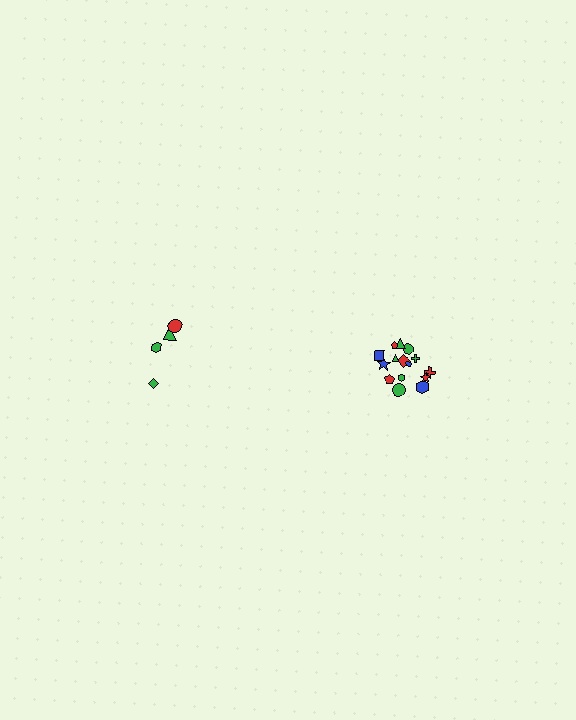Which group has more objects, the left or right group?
The right group.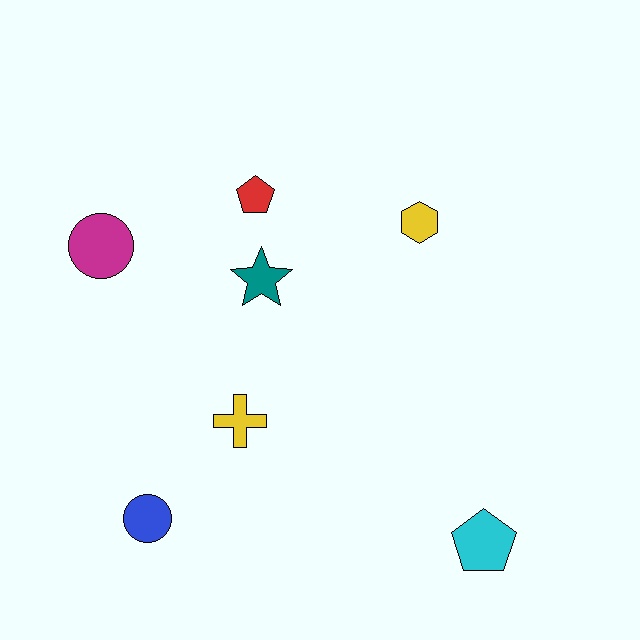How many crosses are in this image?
There is 1 cross.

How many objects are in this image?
There are 7 objects.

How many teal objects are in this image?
There is 1 teal object.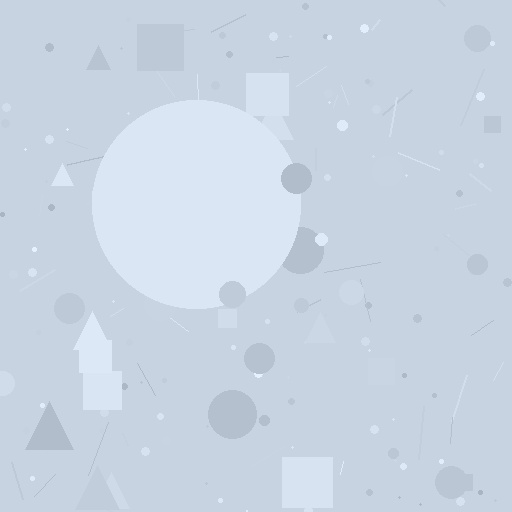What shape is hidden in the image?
A circle is hidden in the image.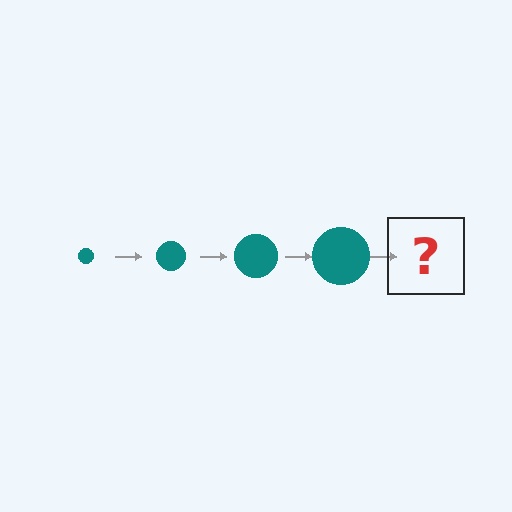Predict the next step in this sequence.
The next step is a teal circle, larger than the previous one.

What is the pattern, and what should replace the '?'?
The pattern is that the circle gets progressively larger each step. The '?' should be a teal circle, larger than the previous one.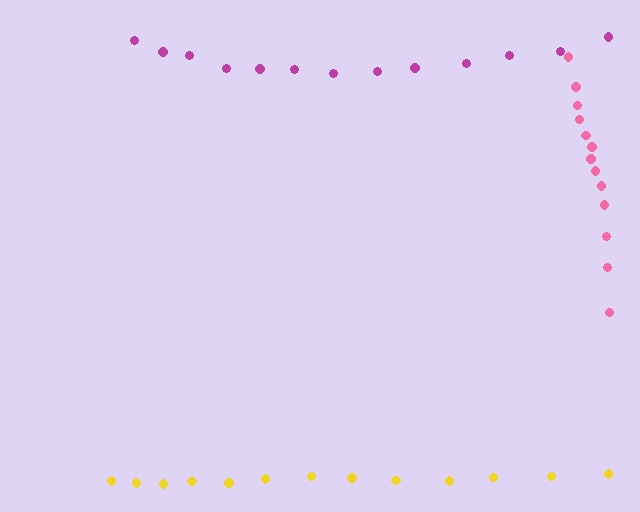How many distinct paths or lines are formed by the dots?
There are 3 distinct paths.